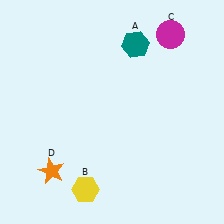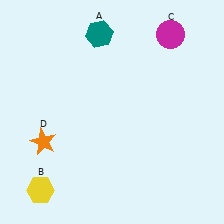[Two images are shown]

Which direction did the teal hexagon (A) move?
The teal hexagon (A) moved left.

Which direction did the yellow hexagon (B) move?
The yellow hexagon (B) moved left.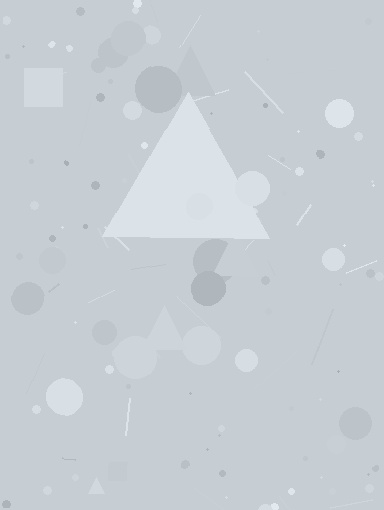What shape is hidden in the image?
A triangle is hidden in the image.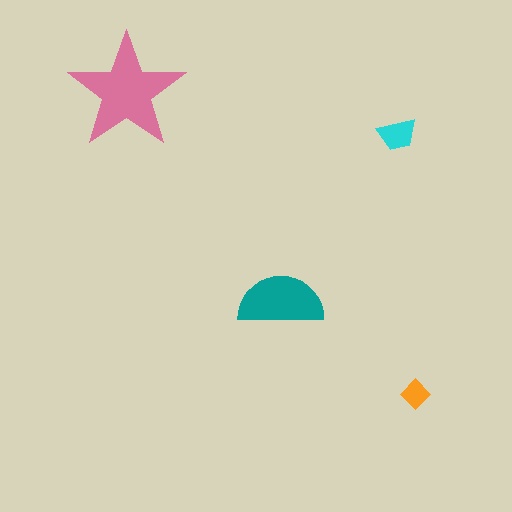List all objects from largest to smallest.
The pink star, the teal semicircle, the cyan trapezoid, the orange diamond.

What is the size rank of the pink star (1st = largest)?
1st.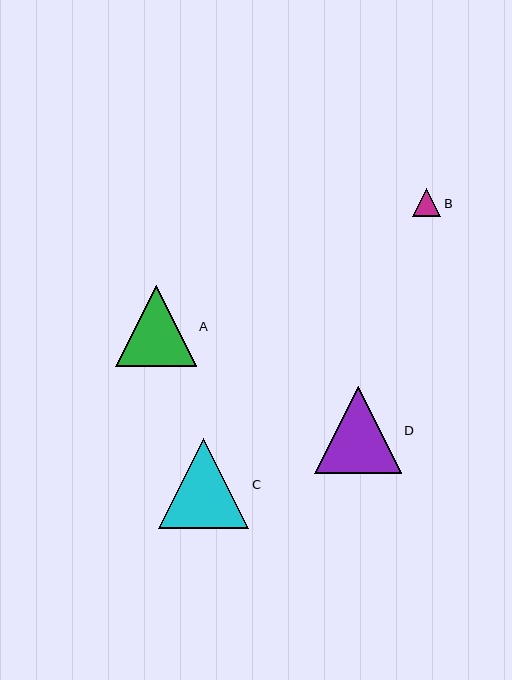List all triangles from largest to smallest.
From largest to smallest: C, D, A, B.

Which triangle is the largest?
Triangle C is the largest with a size of approximately 90 pixels.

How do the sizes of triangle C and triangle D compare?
Triangle C and triangle D are approximately the same size.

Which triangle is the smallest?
Triangle B is the smallest with a size of approximately 28 pixels.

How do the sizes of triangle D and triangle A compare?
Triangle D and triangle A are approximately the same size.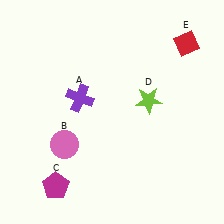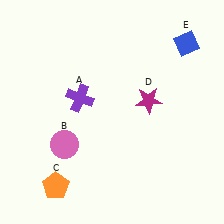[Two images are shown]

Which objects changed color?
C changed from magenta to orange. D changed from lime to magenta. E changed from red to blue.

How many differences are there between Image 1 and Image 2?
There are 3 differences between the two images.